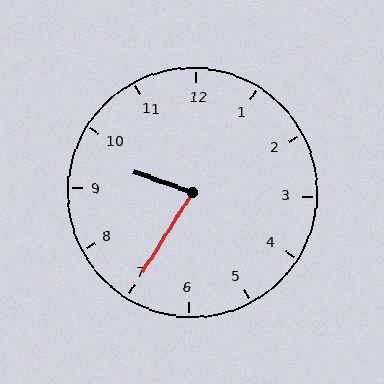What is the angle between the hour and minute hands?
Approximately 78 degrees.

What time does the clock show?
9:35.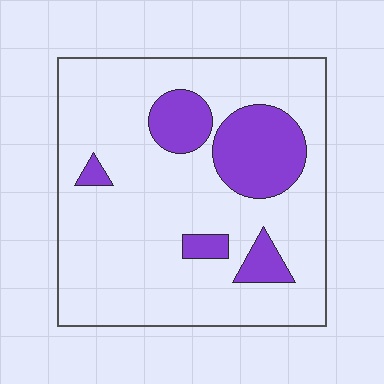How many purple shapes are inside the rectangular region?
5.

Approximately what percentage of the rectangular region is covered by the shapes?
Approximately 20%.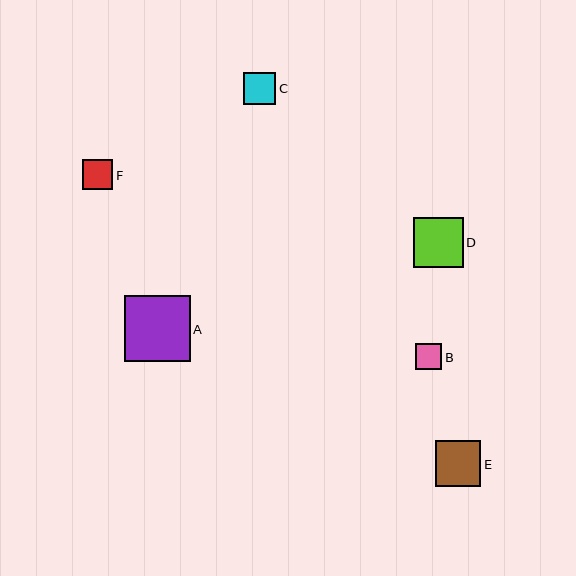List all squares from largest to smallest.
From largest to smallest: A, D, E, C, F, B.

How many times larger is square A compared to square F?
Square A is approximately 2.1 times the size of square F.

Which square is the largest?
Square A is the largest with a size of approximately 66 pixels.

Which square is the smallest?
Square B is the smallest with a size of approximately 26 pixels.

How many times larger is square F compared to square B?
Square F is approximately 1.2 times the size of square B.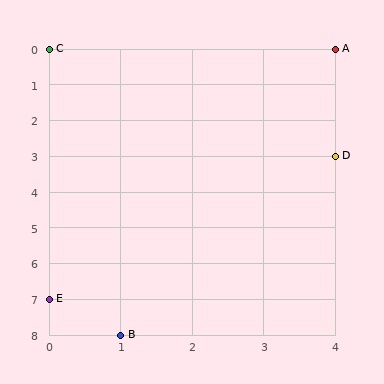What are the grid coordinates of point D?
Point D is at grid coordinates (4, 3).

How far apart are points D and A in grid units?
Points D and A are 3 rows apart.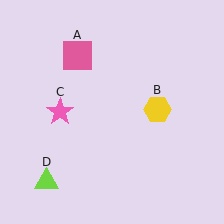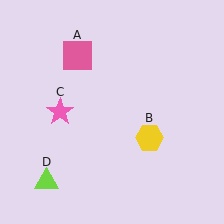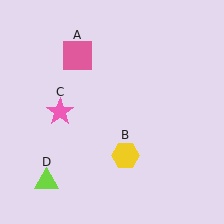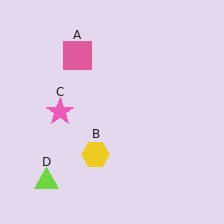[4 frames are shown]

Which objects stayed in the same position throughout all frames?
Pink square (object A) and pink star (object C) and lime triangle (object D) remained stationary.